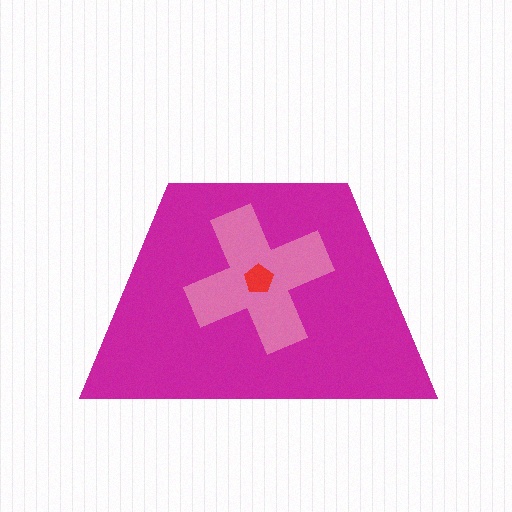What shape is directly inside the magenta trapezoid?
The pink cross.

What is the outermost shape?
The magenta trapezoid.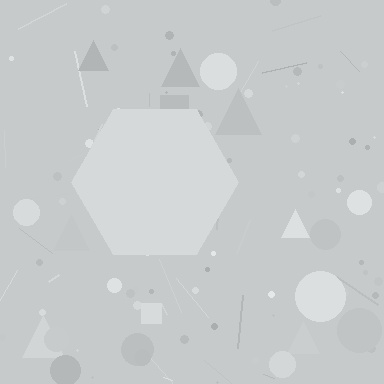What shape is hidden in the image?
A hexagon is hidden in the image.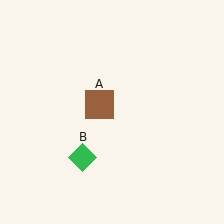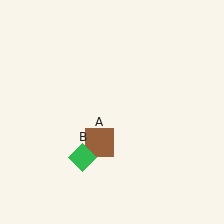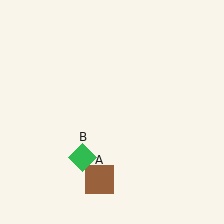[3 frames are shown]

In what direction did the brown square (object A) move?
The brown square (object A) moved down.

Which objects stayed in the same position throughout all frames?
Green diamond (object B) remained stationary.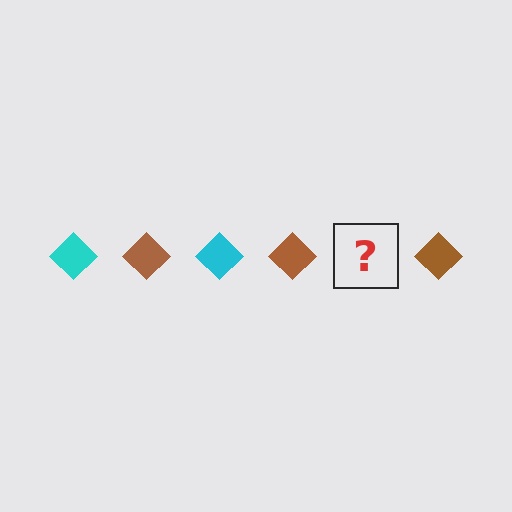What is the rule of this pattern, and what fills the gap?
The rule is that the pattern cycles through cyan, brown diamonds. The gap should be filled with a cyan diamond.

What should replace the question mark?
The question mark should be replaced with a cyan diamond.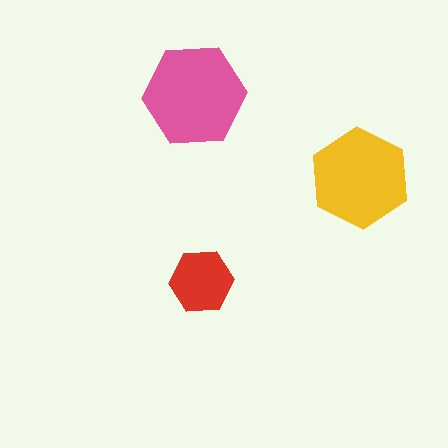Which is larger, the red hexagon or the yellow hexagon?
The yellow one.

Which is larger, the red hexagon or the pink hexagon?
The pink one.